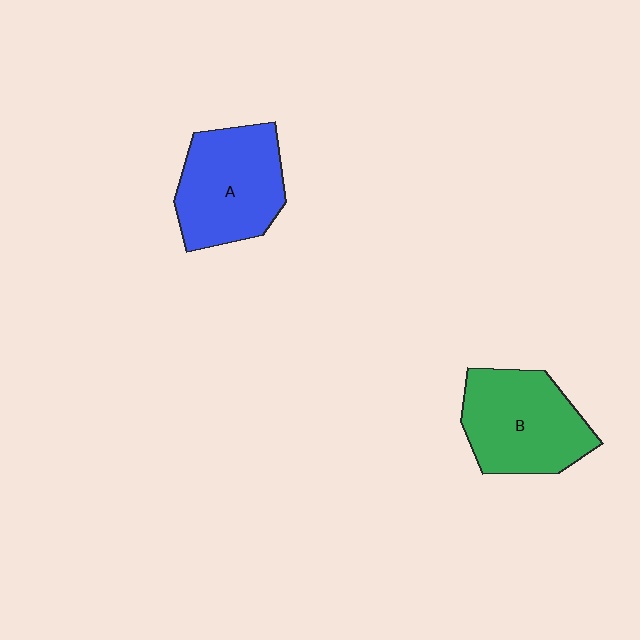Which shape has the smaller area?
Shape A (blue).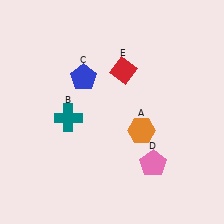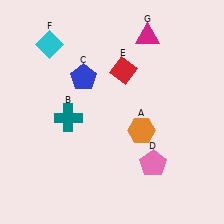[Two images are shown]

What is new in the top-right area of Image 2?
A magenta triangle (G) was added in the top-right area of Image 2.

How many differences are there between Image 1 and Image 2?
There are 2 differences between the two images.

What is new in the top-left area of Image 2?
A cyan diamond (F) was added in the top-left area of Image 2.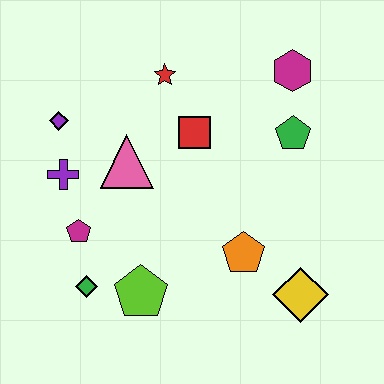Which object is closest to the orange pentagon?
The yellow diamond is closest to the orange pentagon.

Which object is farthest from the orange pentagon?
The purple diamond is farthest from the orange pentagon.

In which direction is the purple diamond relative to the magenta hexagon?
The purple diamond is to the left of the magenta hexagon.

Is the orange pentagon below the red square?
Yes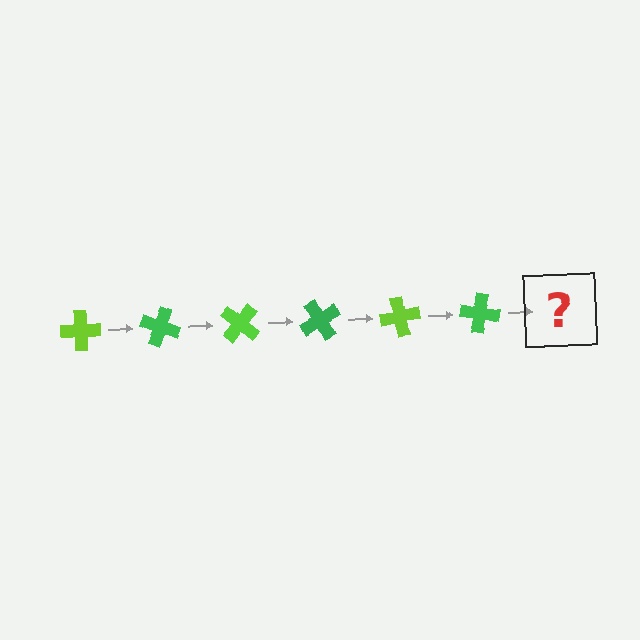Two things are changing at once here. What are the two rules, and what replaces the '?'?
The two rules are that it rotates 20 degrees each step and the color cycles through lime and green. The '?' should be a lime cross, rotated 120 degrees from the start.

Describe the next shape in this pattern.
It should be a lime cross, rotated 120 degrees from the start.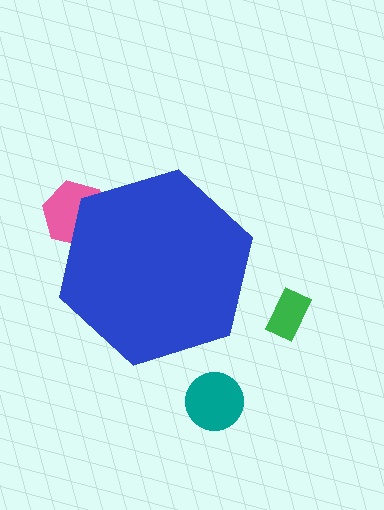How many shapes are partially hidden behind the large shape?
1 shape is partially hidden.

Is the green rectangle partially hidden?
No, the green rectangle is fully visible.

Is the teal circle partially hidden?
No, the teal circle is fully visible.